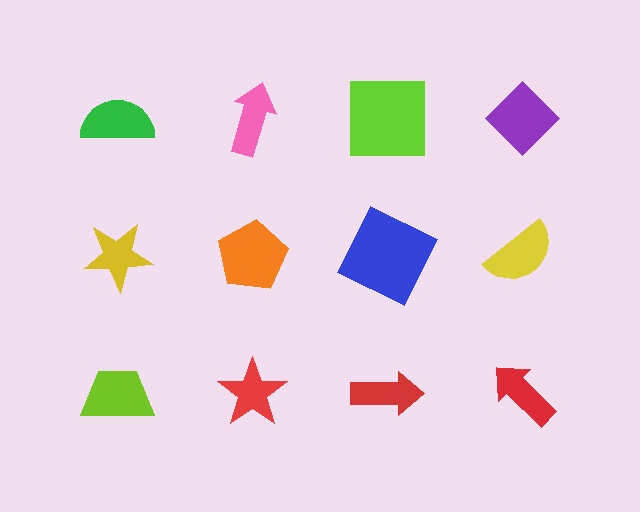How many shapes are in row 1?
4 shapes.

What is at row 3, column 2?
A red star.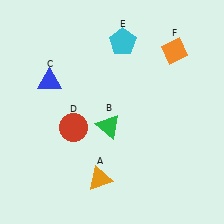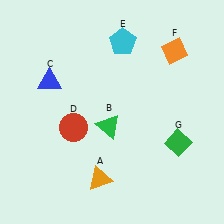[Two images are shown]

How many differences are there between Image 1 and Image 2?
There is 1 difference between the two images.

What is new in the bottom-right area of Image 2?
A green diamond (G) was added in the bottom-right area of Image 2.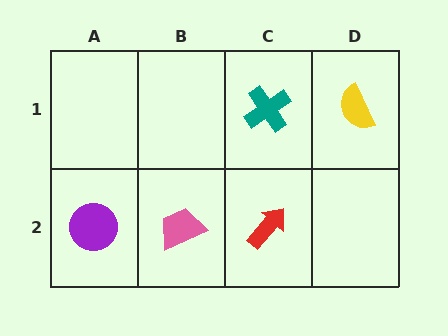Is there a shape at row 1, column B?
No, that cell is empty.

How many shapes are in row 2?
3 shapes.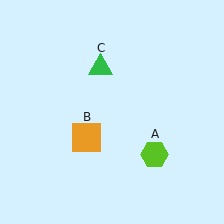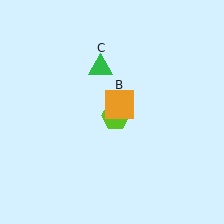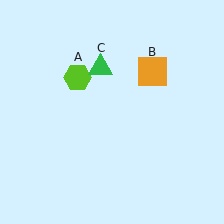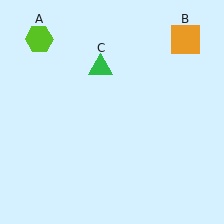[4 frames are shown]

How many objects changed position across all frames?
2 objects changed position: lime hexagon (object A), orange square (object B).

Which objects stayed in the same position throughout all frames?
Green triangle (object C) remained stationary.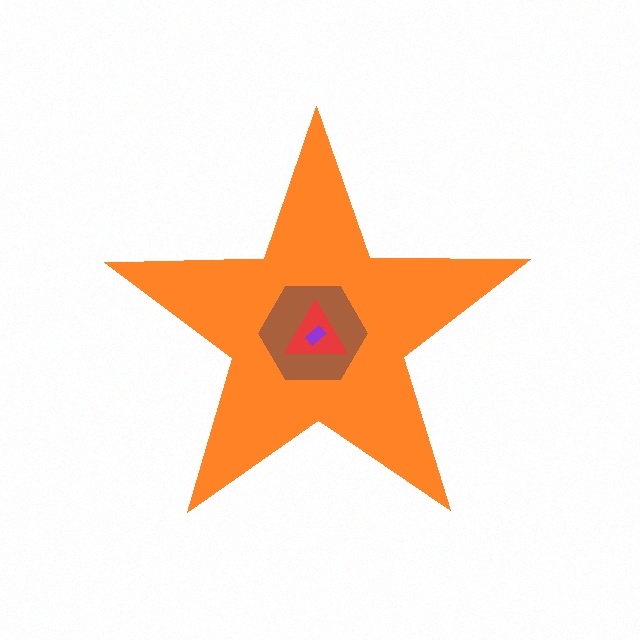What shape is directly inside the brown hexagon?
The red triangle.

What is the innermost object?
The purple rectangle.